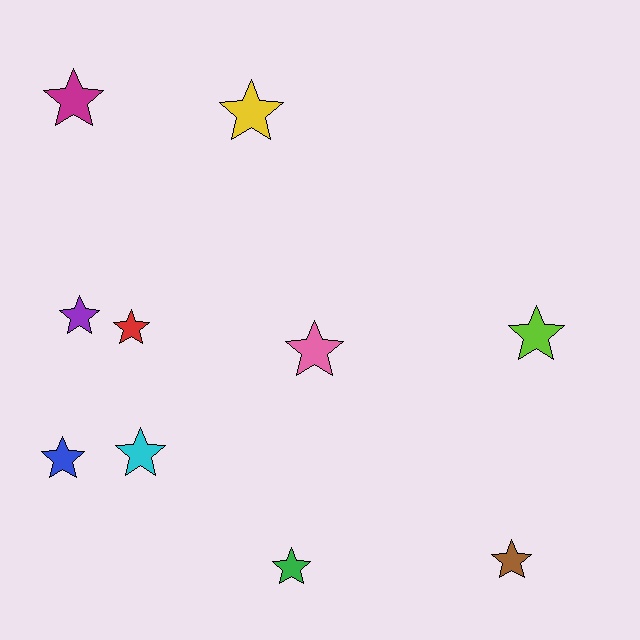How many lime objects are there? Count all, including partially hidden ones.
There is 1 lime object.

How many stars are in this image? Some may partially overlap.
There are 10 stars.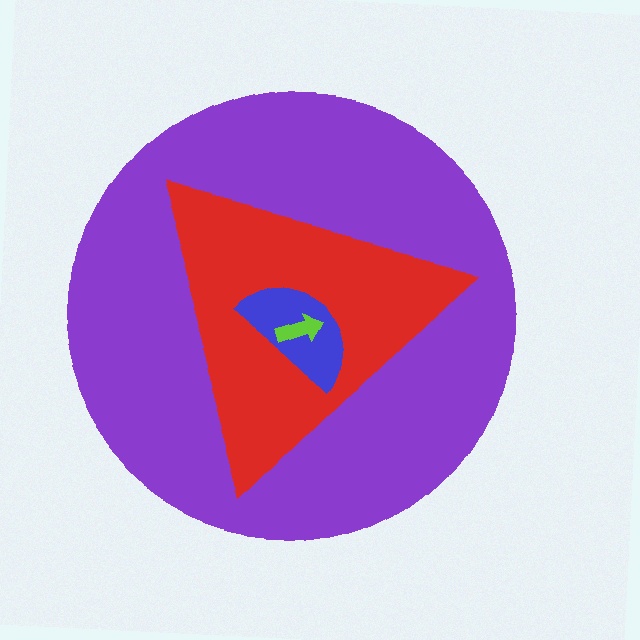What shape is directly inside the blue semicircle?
The lime arrow.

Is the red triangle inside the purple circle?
Yes.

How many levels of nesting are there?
4.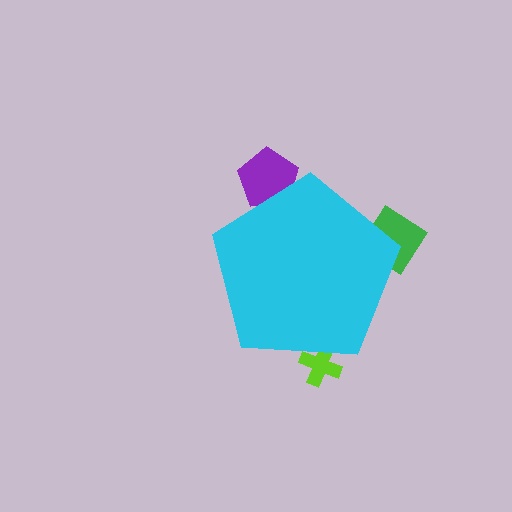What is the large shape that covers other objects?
A cyan pentagon.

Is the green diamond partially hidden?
Yes, the green diamond is partially hidden behind the cyan pentagon.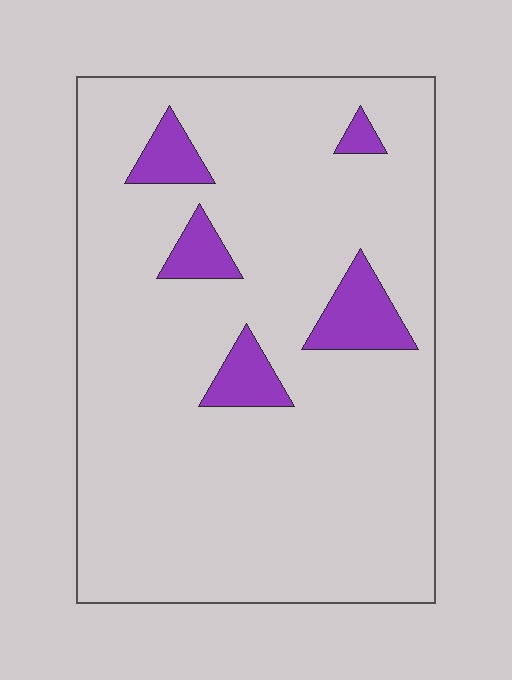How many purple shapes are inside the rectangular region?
5.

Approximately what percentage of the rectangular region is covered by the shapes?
Approximately 10%.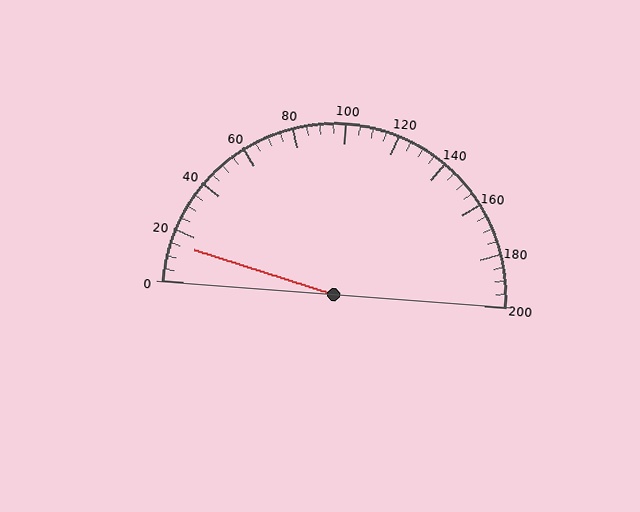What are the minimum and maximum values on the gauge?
The gauge ranges from 0 to 200.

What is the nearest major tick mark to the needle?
The nearest major tick mark is 20.